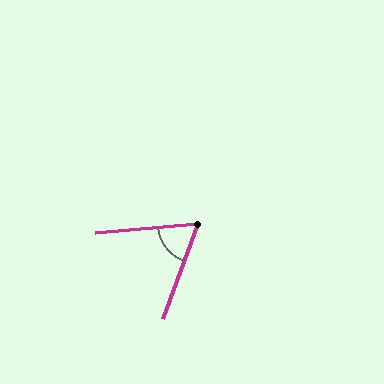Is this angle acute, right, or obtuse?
It is acute.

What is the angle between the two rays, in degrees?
Approximately 65 degrees.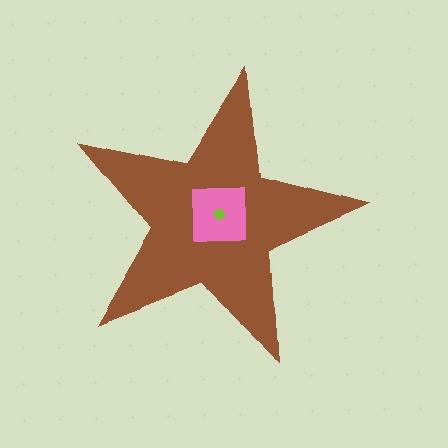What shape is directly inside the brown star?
The pink square.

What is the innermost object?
The lime diamond.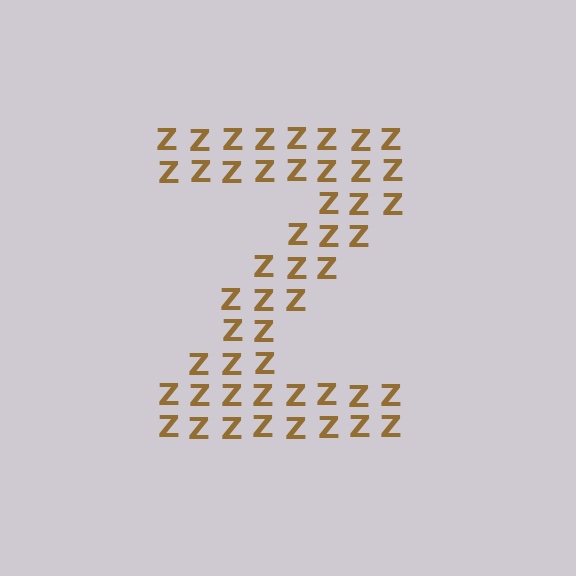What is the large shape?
The large shape is the letter Z.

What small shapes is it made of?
It is made of small letter Z's.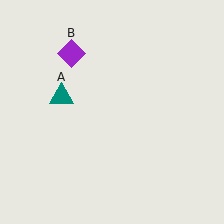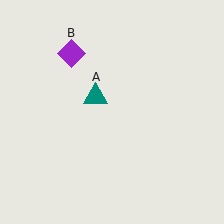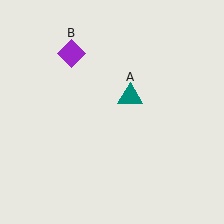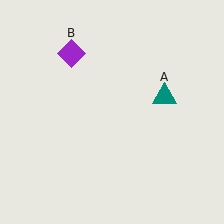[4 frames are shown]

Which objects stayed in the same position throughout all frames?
Purple diamond (object B) remained stationary.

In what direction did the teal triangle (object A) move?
The teal triangle (object A) moved right.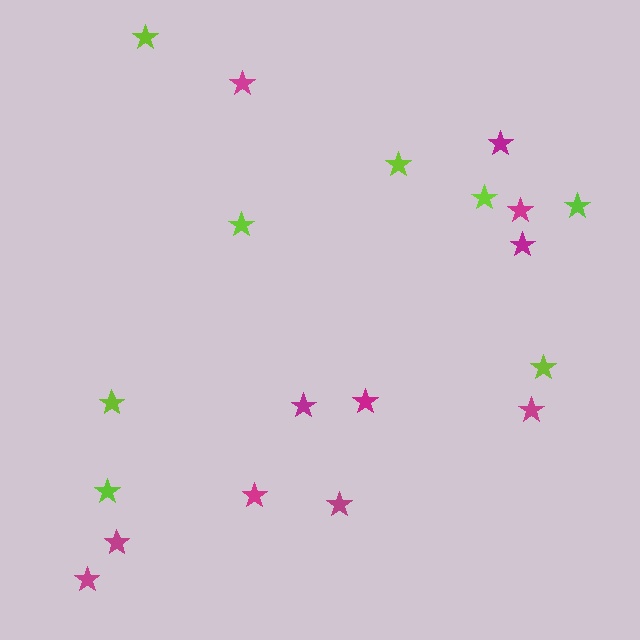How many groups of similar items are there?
There are 2 groups: one group of magenta stars (11) and one group of lime stars (8).